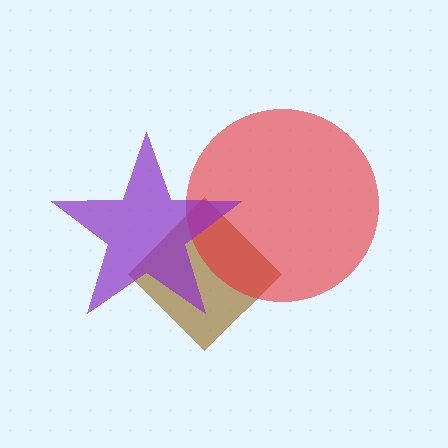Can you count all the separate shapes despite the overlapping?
Yes, there are 3 separate shapes.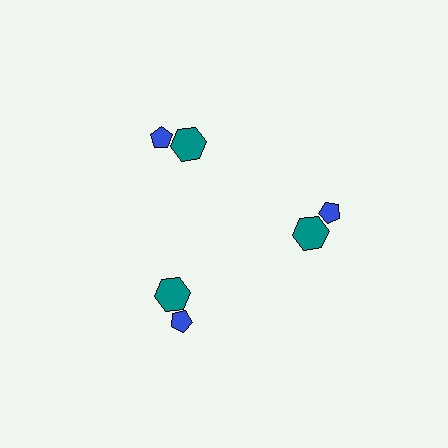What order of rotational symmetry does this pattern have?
This pattern has 3-fold rotational symmetry.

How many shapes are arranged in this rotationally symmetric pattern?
There are 6 shapes, arranged in 3 groups of 2.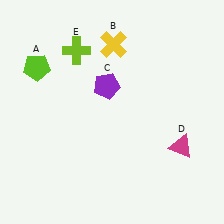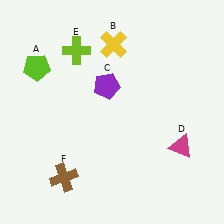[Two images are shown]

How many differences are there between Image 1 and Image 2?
There is 1 difference between the two images.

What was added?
A brown cross (F) was added in Image 2.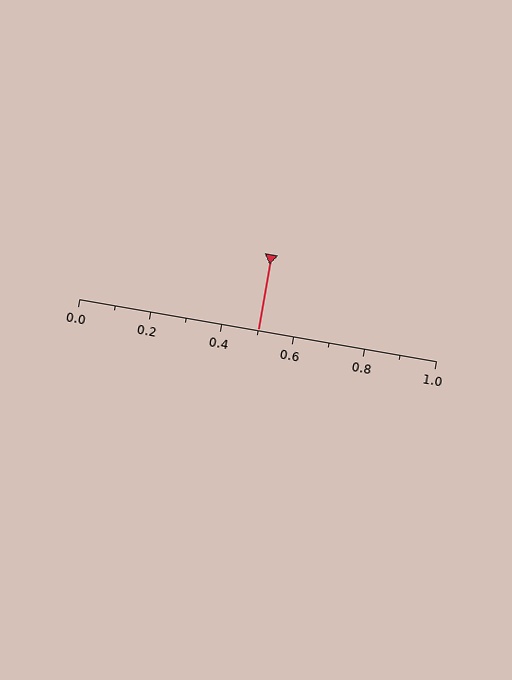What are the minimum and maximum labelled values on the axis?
The axis runs from 0.0 to 1.0.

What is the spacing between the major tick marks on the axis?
The major ticks are spaced 0.2 apart.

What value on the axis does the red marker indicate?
The marker indicates approximately 0.5.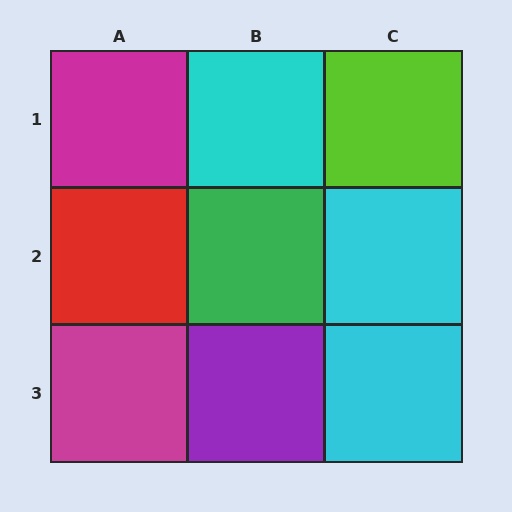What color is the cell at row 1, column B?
Cyan.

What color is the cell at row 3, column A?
Magenta.